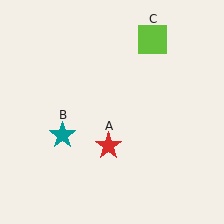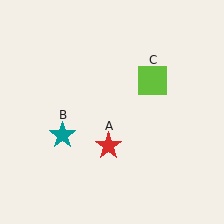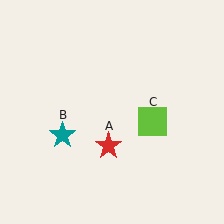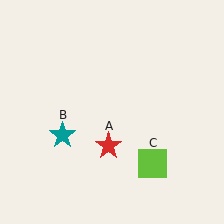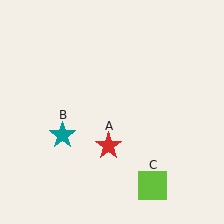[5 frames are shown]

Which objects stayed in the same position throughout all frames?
Red star (object A) and teal star (object B) remained stationary.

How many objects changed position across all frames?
1 object changed position: lime square (object C).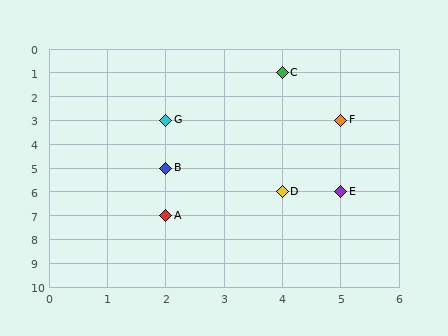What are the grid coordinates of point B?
Point B is at grid coordinates (2, 5).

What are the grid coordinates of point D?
Point D is at grid coordinates (4, 6).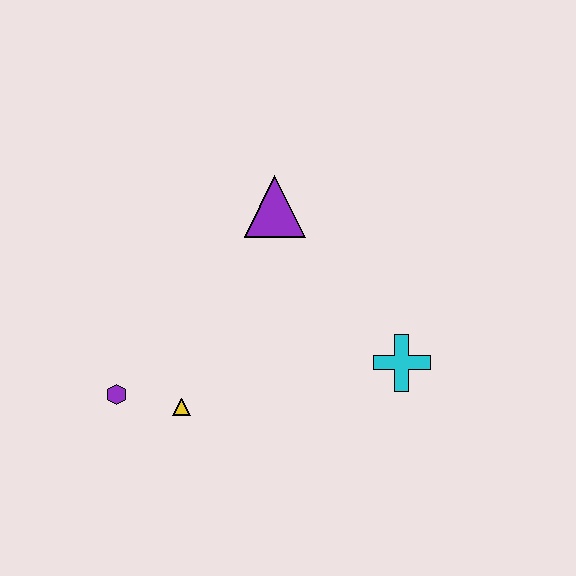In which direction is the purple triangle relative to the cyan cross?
The purple triangle is above the cyan cross.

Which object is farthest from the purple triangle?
The purple hexagon is farthest from the purple triangle.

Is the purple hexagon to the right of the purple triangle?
No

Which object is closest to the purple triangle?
The cyan cross is closest to the purple triangle.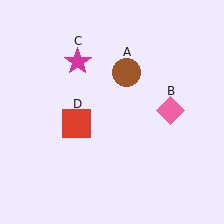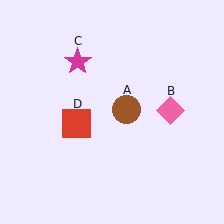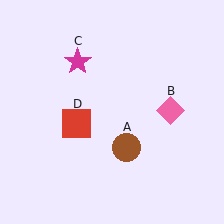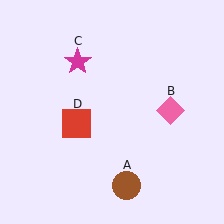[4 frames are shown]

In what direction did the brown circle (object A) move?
The brown circle (object A) moved down.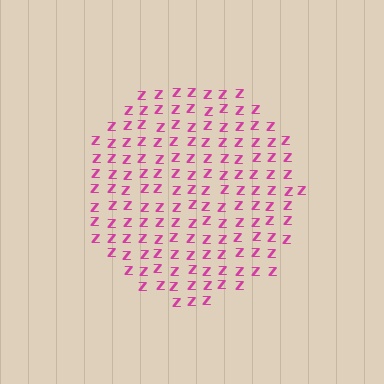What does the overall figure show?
The overall figure shows a circle.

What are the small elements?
The small elements are letter Z's.